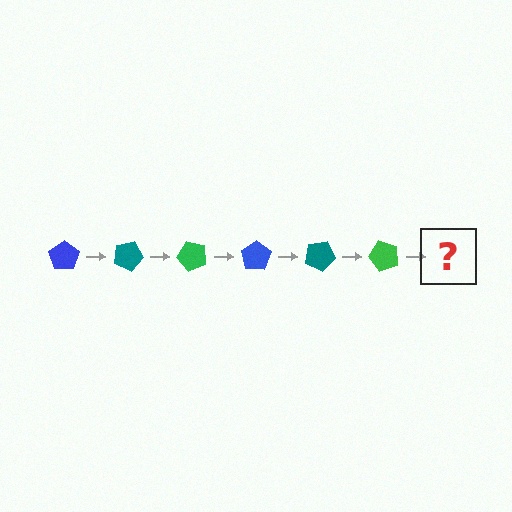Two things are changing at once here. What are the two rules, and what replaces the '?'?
The two rules are that it rotates 25 degrees each step and the color cycles through blue, teal, and green. The '?' should be a blue pentagon, rotated 150 degrees from the start.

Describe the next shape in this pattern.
It should be a blue pentagon, rotated 150 degrees from the start.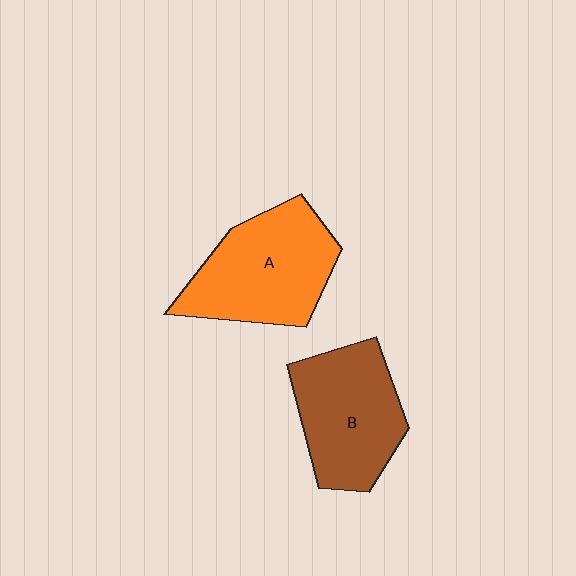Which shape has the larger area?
Shape A (orange).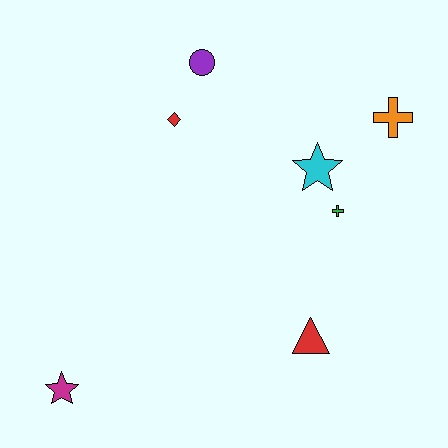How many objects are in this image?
There are 7 objects.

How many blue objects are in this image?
There are no blue objects.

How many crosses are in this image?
There are 2 crosses.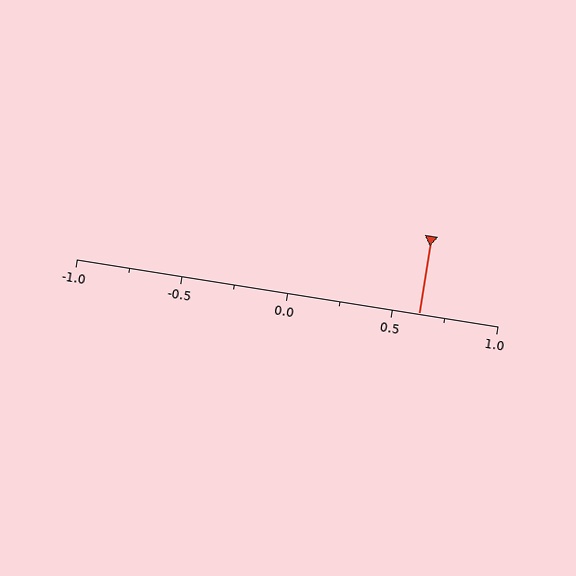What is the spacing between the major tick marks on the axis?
The major ticks are spaced 0.5 apart.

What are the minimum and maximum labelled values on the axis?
The axis runs from -1.0 to 1.0.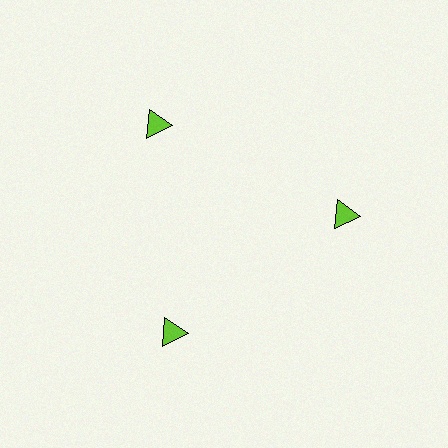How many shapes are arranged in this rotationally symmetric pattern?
There are 3 shapes, arranged in 3 groups of 1.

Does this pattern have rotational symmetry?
Yes, this pattern has 3-fold rotational symmetry. It looks the same after rotating 120 degrees around the center.